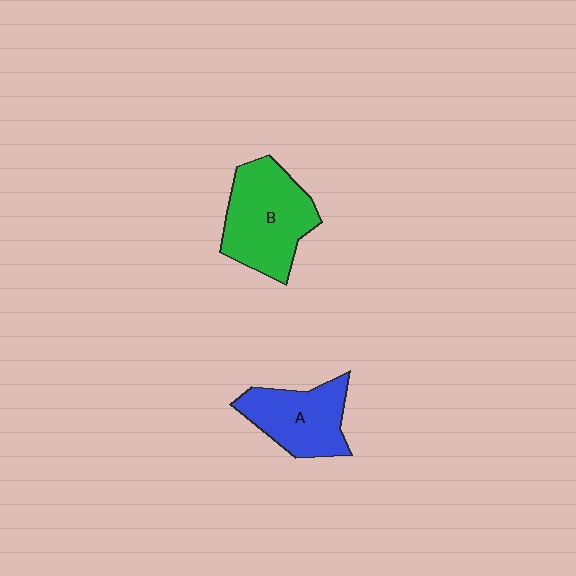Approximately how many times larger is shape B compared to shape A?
Approximately 1.3 times.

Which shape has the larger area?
Shape B (green).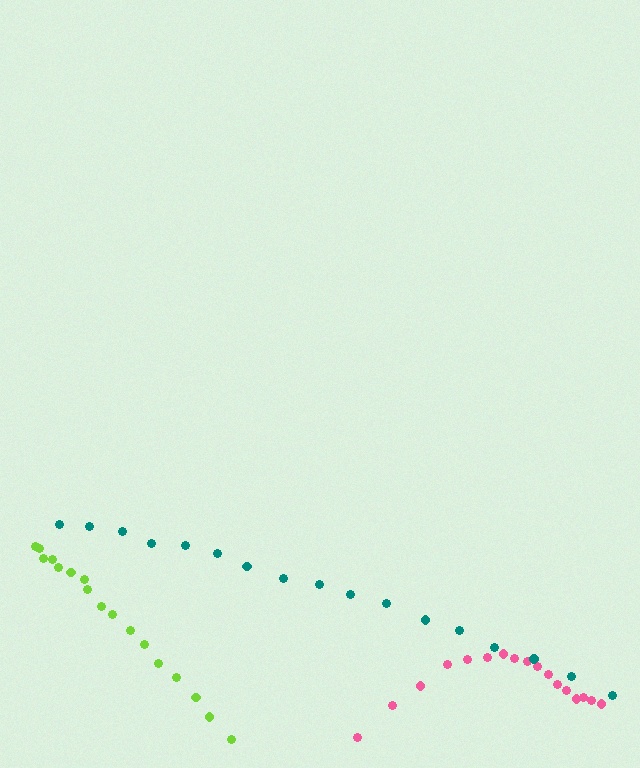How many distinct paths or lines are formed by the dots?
There are 3 distinct paths.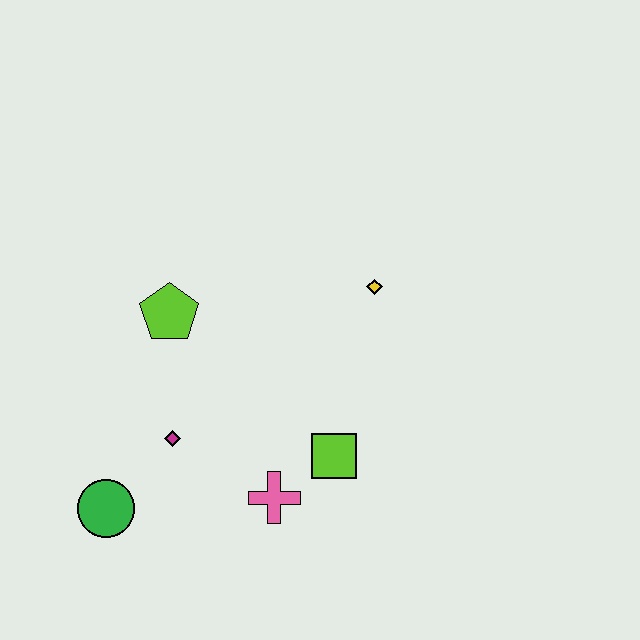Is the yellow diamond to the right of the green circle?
Yes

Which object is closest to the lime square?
The pink cross is closest to the lime square.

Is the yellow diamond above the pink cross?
Yes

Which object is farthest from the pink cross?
The yellow diamond is farthest from the pink cross.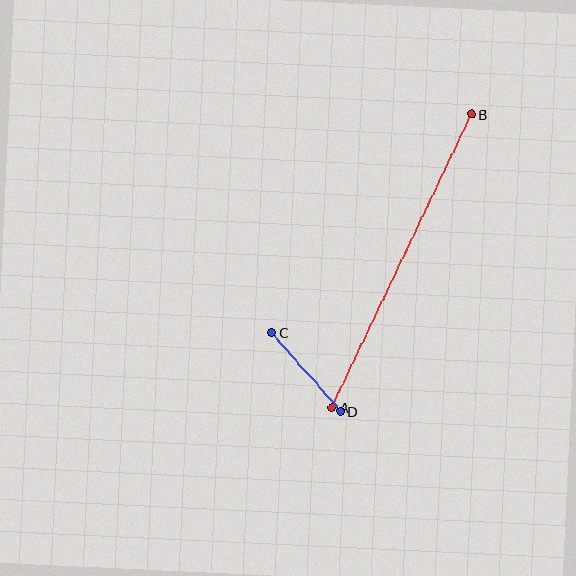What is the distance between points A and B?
The distance is approximately 325 pixels.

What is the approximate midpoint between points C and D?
The midpoint is at approximately (306, 372) pixels.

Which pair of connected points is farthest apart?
Points A and B are farthest apart.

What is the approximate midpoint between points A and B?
The midpoint is at approximately (402, 261) pixels.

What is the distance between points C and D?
The distance is approximately 104 pixels.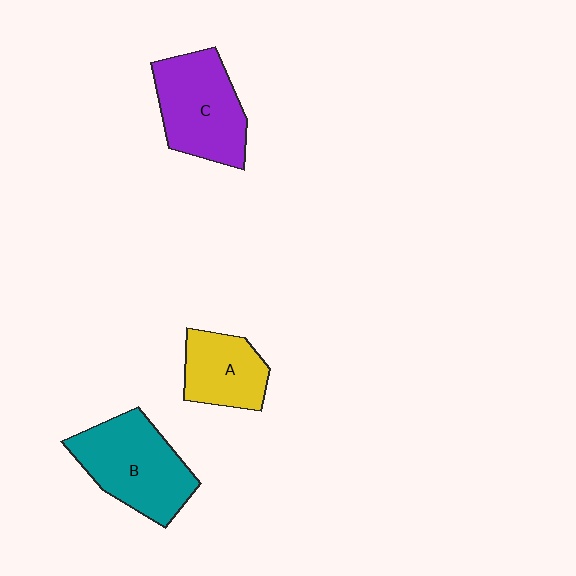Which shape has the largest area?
Shape B (teal).